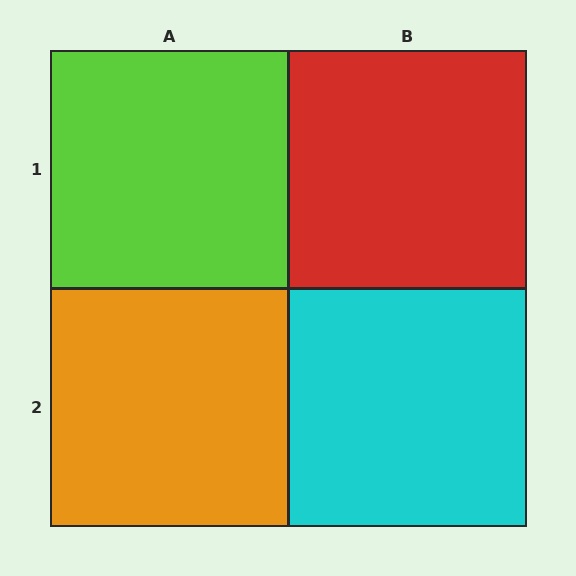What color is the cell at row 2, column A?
Orange.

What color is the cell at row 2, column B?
Cyan.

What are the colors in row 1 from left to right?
Lime, red.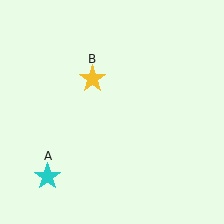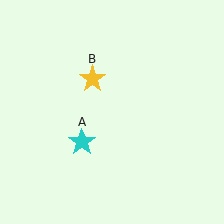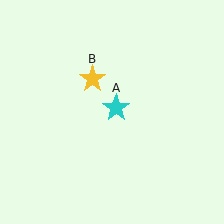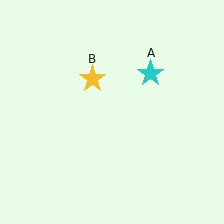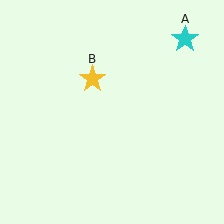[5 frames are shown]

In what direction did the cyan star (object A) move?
The cyan star (object A) moved up and to the right.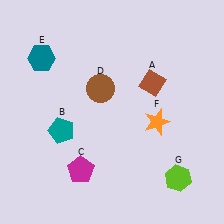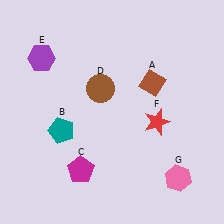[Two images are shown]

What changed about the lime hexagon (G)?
In Image 1, G is lime. In Image 2, it changed to pink.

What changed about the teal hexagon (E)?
In Image 1, E is teal. In Image 2, it changed to purple.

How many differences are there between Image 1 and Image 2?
There are 3 differences between the two images.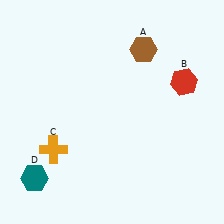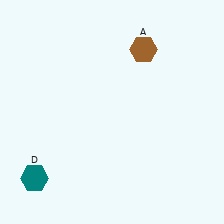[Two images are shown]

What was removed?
The red hexagon (B), the orange cross (C) were removed in Image 2.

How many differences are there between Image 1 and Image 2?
There are 2 differences between the two images.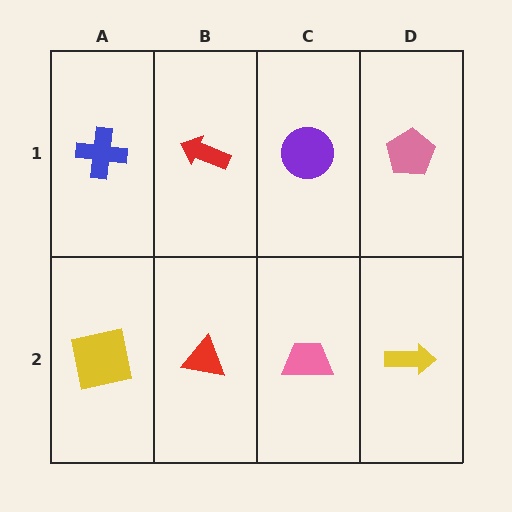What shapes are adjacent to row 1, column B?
A red triangle (row 2, column B), a blue cross (row 1, column A), a purple circle (row 1, column C).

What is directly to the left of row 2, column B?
A yellow square.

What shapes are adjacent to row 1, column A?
A yellow square (row 2, column A), a red arrow (row 1, column B).